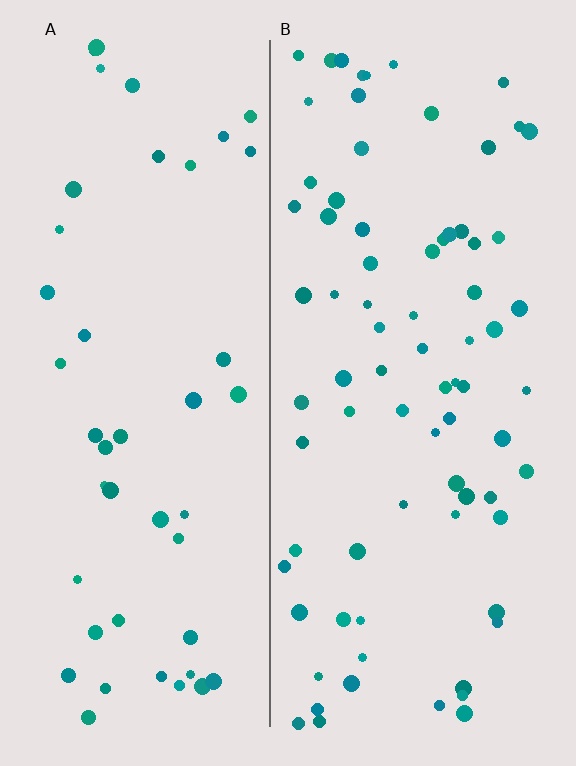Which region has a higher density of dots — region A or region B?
B (the right).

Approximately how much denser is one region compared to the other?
Approximately 1.7× — region B over region A.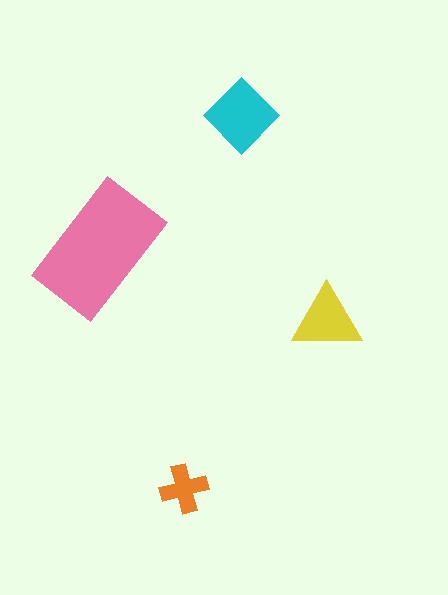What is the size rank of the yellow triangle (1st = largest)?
3rd.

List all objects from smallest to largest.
The orange cross, the yellow triangle, the cyan diamond, the pink rectangle.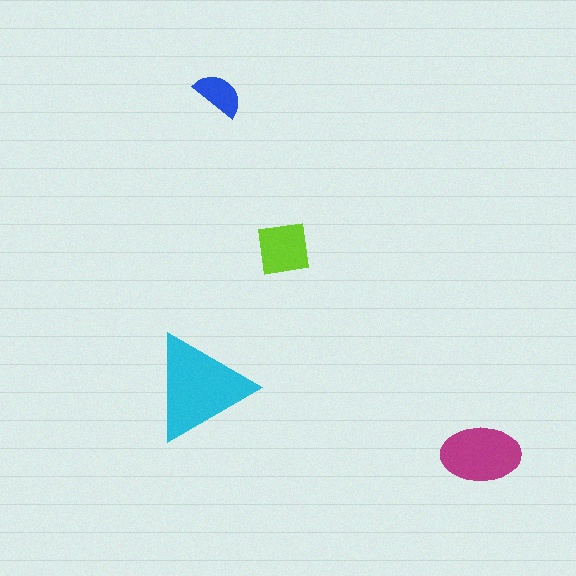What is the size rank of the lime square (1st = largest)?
3rd.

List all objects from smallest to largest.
The blue semicircle, the lime square, the magenta ellipse, the cyan triangle.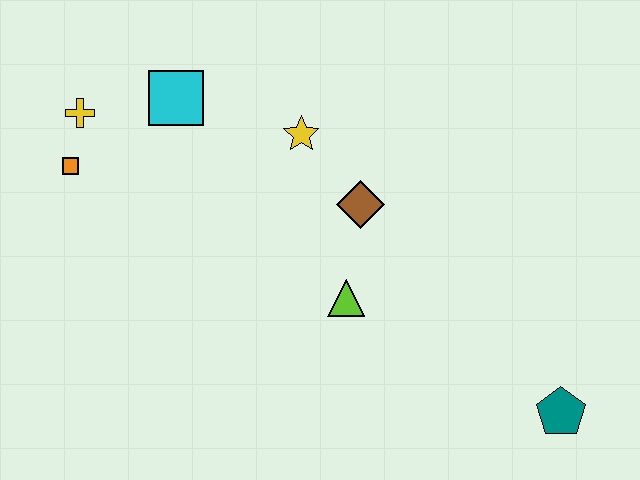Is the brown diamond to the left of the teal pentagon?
Yes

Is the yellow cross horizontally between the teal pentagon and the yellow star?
No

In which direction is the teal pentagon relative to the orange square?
The teal pentagon is to the right of the orange square.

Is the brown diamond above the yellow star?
No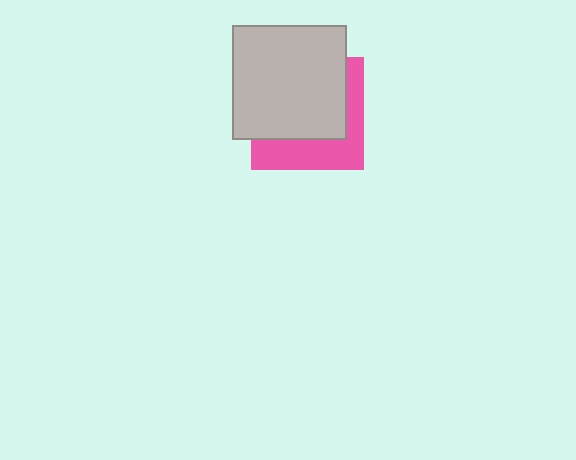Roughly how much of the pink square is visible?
A small part of it is visible (roughly 37%).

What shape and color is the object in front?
The object in front is a light gray square.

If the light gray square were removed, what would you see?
You would see the complete pink square.